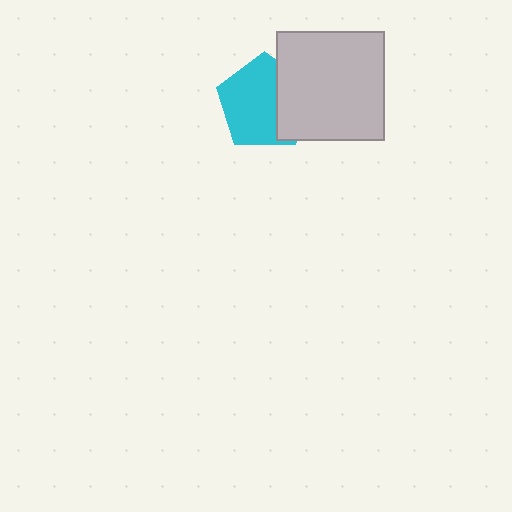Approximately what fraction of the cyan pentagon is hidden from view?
Roughly 34% of the cyan pentagon is hidden behind the light gray square.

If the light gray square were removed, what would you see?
You would see the complete cyan pentagon.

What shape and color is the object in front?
The object in front is a light gray square.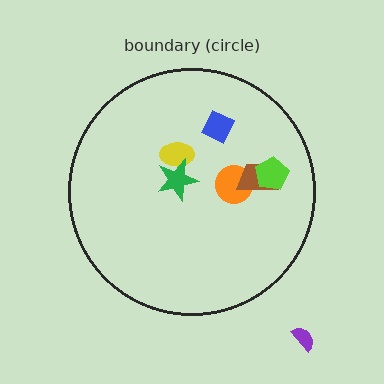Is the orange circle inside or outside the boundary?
Inside.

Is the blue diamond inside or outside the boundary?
Inside.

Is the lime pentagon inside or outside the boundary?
Inside.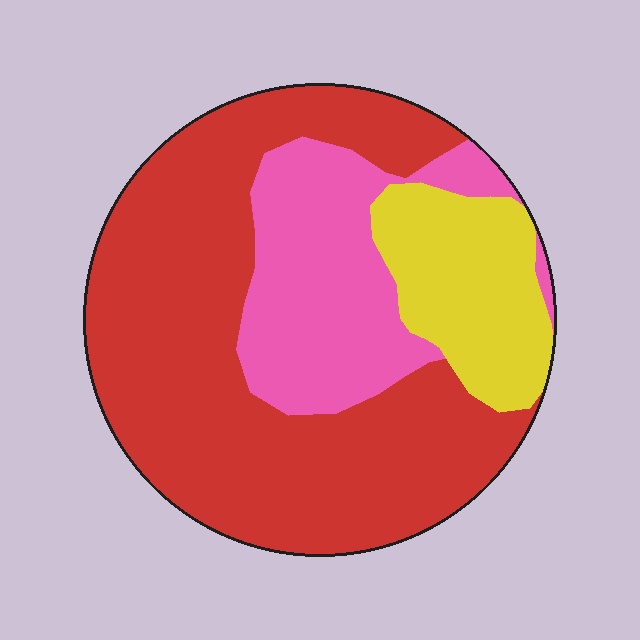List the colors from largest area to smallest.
From largest to smallest: red, pink, yellow.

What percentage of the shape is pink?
Pink covers about 25% of the shape.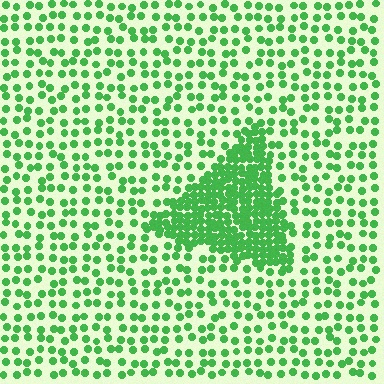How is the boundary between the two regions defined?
The boundary is defined by a change in element density (approximately 2.8x ratio). All elements are the same color, size, and shape.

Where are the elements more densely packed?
The elements are more densely packed inside the triangle boundary.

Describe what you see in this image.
The image contains small green elements arranged at two different densities. A triangle-shaped region is visible where the elements are more densely packed than the surrounding area.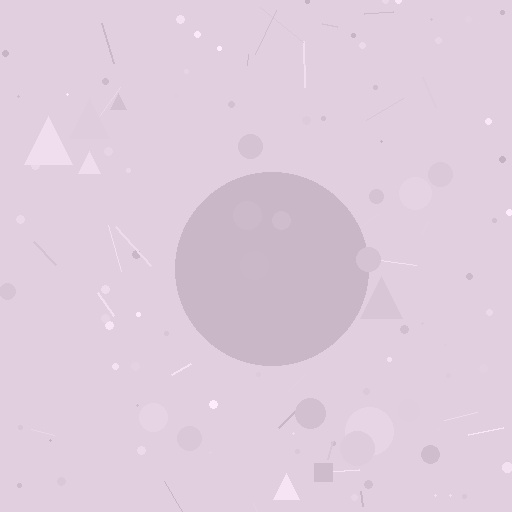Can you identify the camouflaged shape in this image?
The camouflaged shape is a circle.